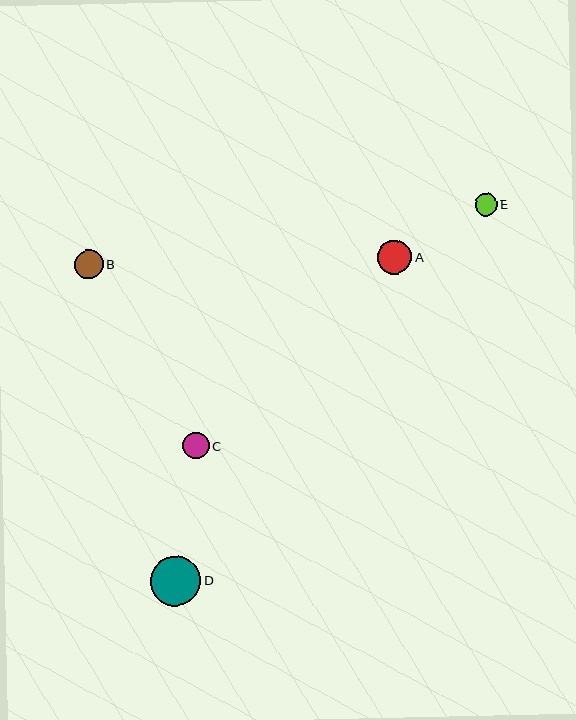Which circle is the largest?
Circle D is the largest with a size of approximately 50 pixels.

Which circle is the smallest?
Circle E is the smallest with a size of approximately 22 pixels.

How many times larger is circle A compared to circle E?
Circle A is approximately 1.5 times the size of circle E.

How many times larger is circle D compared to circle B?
Circle D is approximately 1.8 times the size of circle B.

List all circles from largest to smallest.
From largest to smallest: D, A, B, C, E.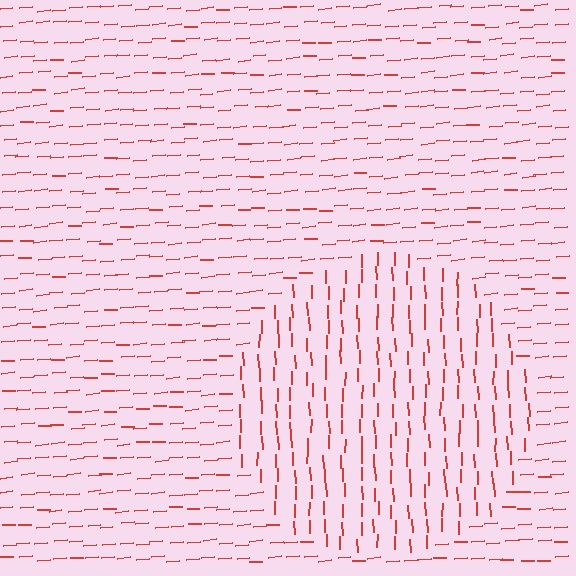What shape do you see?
I see a circle.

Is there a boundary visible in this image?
Yes, there is a texture boundary formed by a change in line orientation.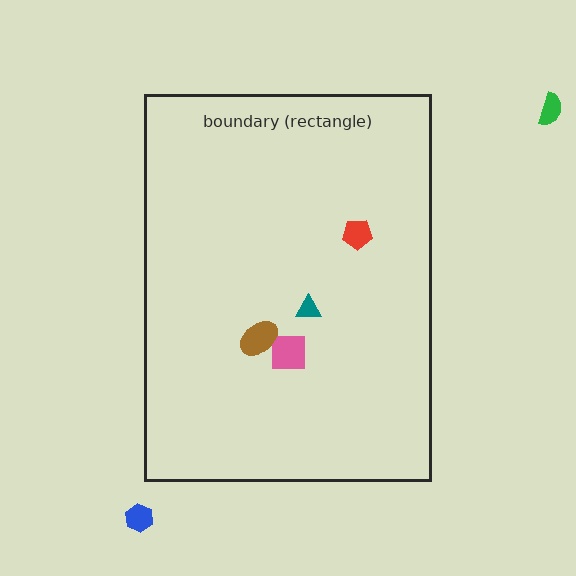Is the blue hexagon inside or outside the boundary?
Outside.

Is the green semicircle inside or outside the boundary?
Outside.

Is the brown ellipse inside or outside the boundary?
Inside.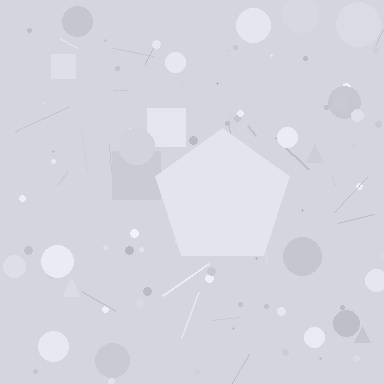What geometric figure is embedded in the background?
A pentagon is embedded in the background.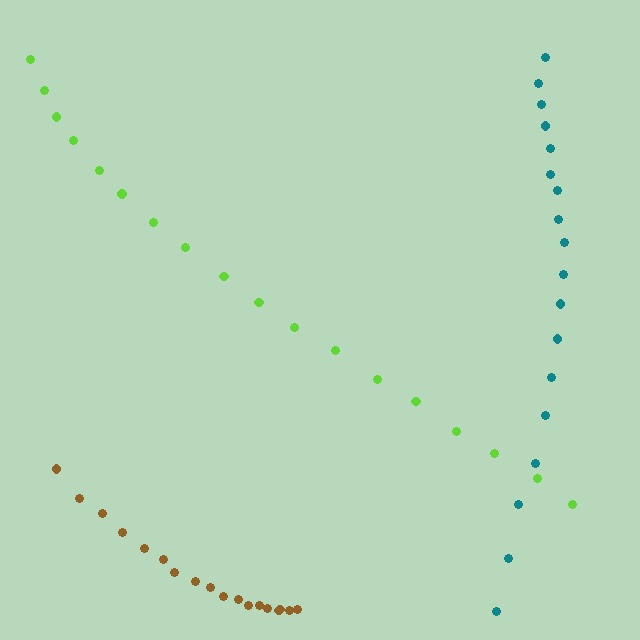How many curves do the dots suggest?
There are 3 distinct paths.